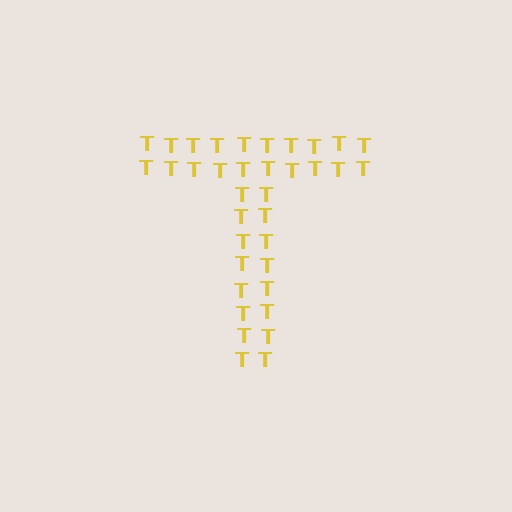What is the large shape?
The large shape is the letter T.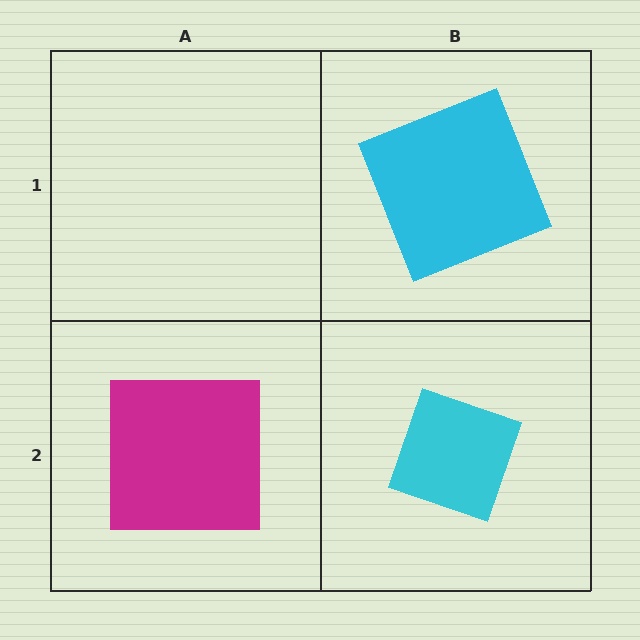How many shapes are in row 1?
1 shape.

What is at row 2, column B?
A cyan diamond.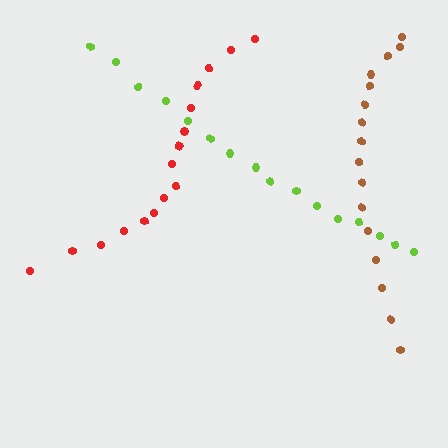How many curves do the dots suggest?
There are 3 distinct paths.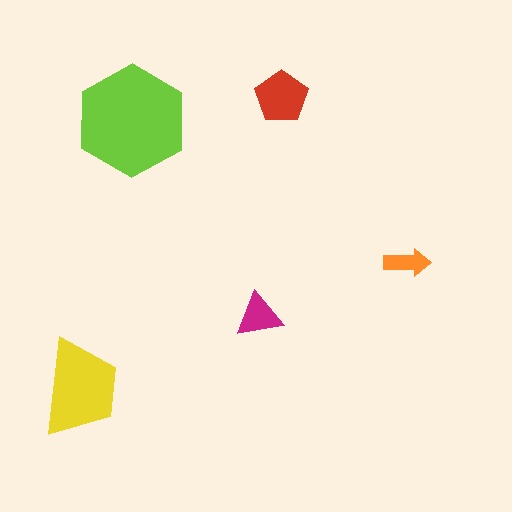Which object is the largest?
The lime hexagon.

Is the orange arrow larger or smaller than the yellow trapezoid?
Smaller.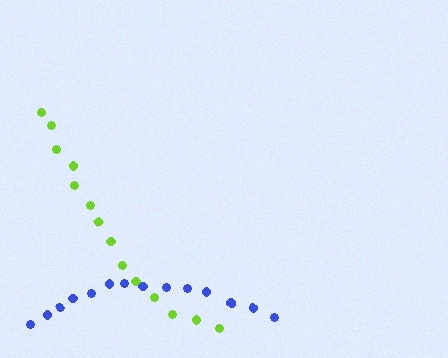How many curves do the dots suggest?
There are 2 distinct paths.